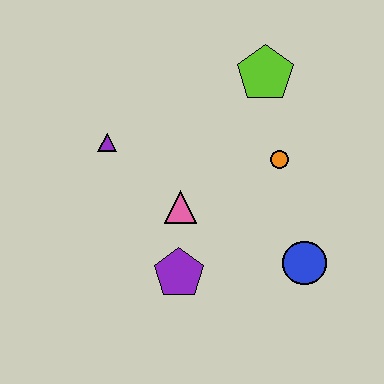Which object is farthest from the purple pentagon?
The lime pentagon is farthest from the purple pentagon.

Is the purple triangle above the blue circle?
Yes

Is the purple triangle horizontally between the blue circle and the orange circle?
No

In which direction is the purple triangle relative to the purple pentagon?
The purple triangle is above the purple pentagon.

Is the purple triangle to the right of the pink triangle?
No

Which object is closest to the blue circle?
The orange circle is closest to the blue circle.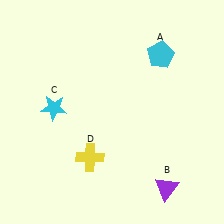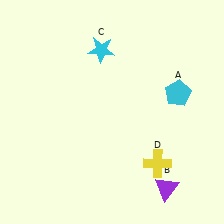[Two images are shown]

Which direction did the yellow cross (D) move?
The yellow cross (D) moved right.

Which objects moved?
The objects that moved are: the cyan pentagon (A), the cyan star (C), the yellow cross (D).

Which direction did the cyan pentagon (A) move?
The cyan pentagon (A) moved down.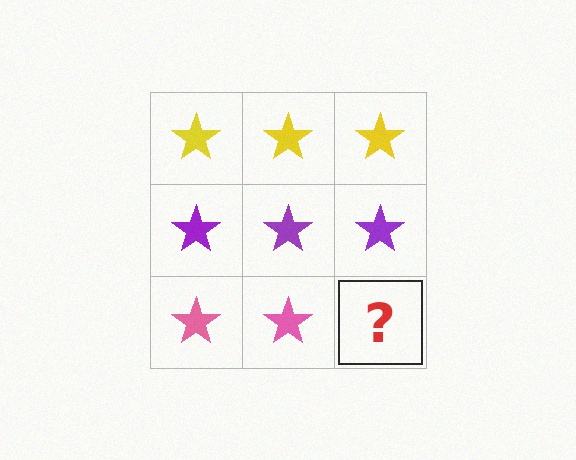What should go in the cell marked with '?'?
The missing cell should contain a pink star.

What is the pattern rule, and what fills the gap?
The rule is that each row has a consistent color. The gap should be filled with a pink star.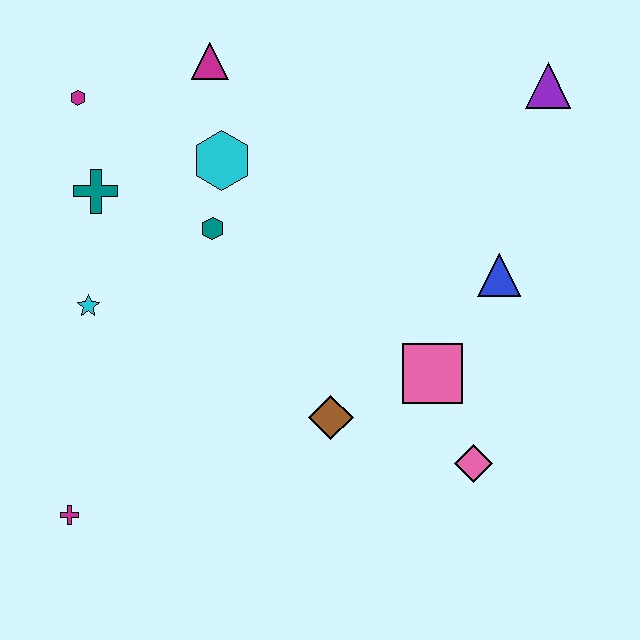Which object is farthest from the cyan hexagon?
The pink diamond is farthest from the cyan hexagon.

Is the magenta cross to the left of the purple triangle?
Yes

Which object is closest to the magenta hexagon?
The teal cross is closest to the magenta hexagon.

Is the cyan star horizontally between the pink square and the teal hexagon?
No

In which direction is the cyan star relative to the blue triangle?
The cyan star is to the left of the blue triangle.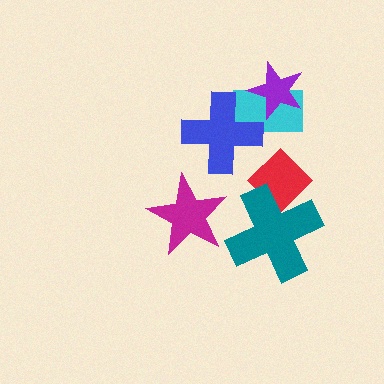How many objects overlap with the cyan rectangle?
2 objects overlap with the cyan rectangle.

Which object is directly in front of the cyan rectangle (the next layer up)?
The purple star is directly in front of the cyan rectangle.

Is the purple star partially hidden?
No, no other shape covers it.